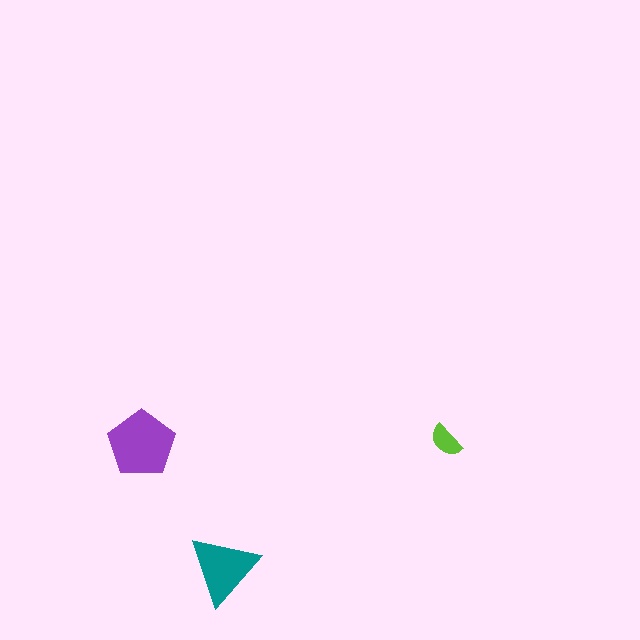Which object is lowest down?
The teal triangle is bottommost.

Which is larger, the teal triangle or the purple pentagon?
The purple pentagon.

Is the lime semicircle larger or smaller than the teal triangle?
Smaller.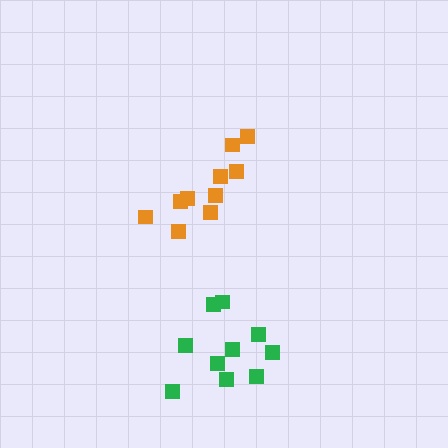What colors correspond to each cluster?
The clusters are colored: orange, green.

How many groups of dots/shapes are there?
There are 2 groups.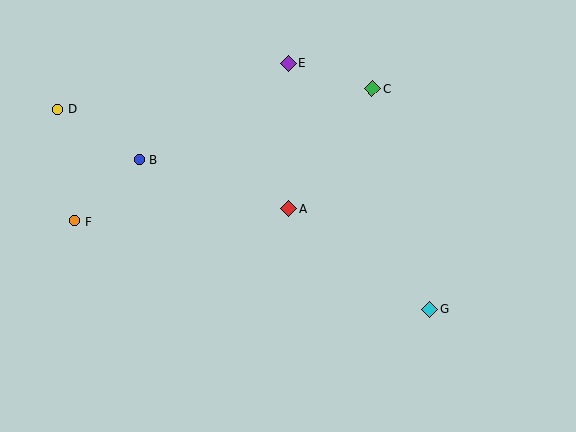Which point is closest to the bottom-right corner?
Point G is closest to the bottom-right corner.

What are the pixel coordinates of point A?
Point A is at (289, 209).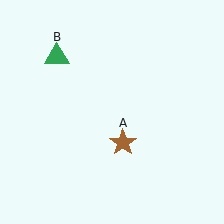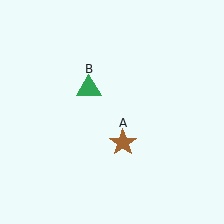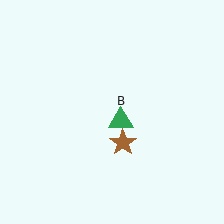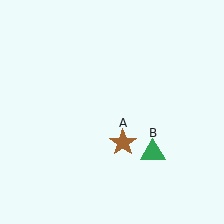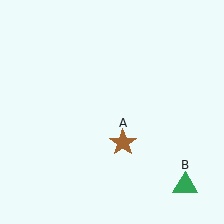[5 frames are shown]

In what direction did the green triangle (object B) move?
The green triangle (object B) moved down and to the right.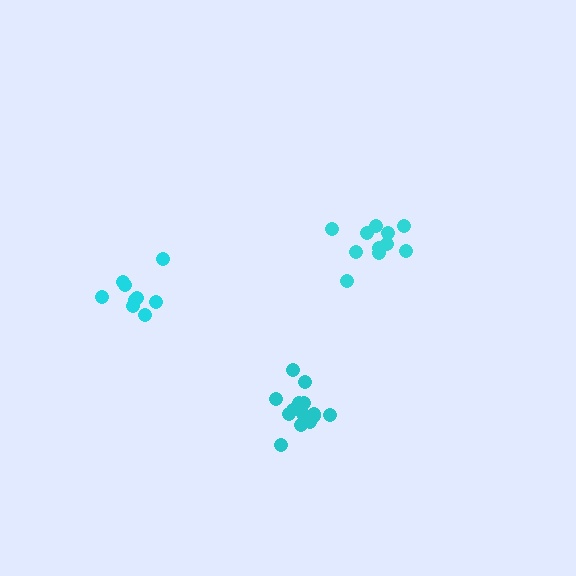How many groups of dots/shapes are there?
There are 3 groups.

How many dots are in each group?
Group 1: 9 dots, Group 2: 11 dots, Group 3: 14 dots (34 total).